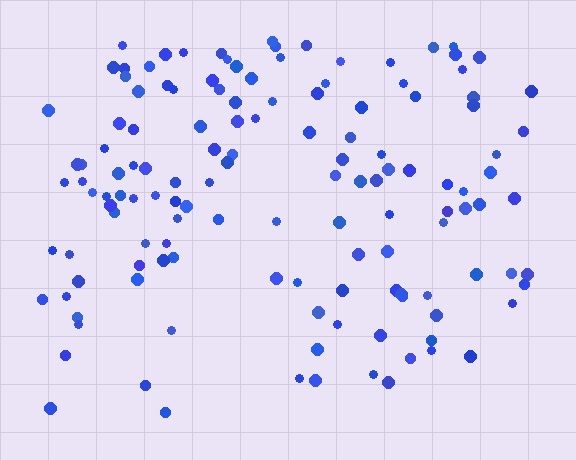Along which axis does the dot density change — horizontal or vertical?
Vertical.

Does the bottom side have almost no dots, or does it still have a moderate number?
Still a moderate number, just noticeably fewer than the top.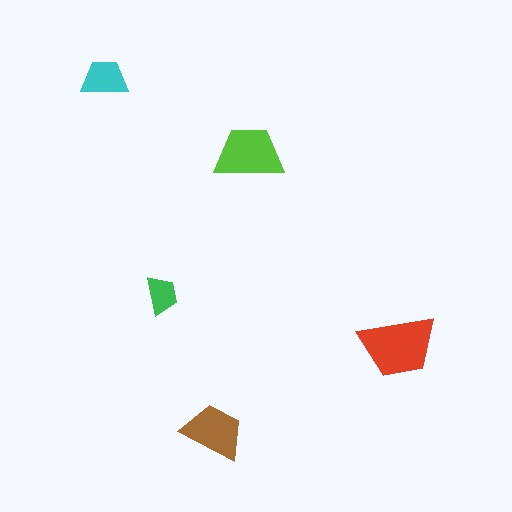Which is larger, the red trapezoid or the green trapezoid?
The red one.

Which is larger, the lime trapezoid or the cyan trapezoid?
The lime one.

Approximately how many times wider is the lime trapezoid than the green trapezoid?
About 2 times wider.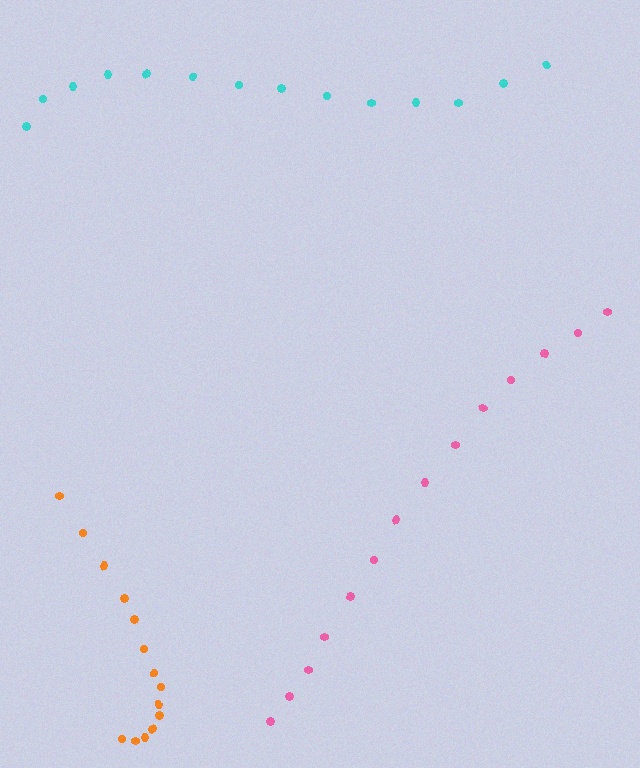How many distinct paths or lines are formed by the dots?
There are 3 distinct paths.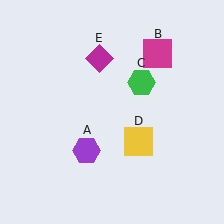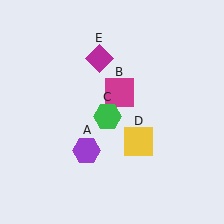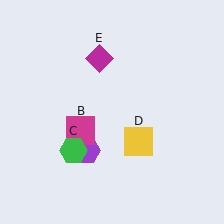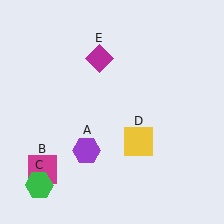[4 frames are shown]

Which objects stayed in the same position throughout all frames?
Purple hexagon (object A) and yellow square (object D) and magenta diamond (object E) remained stationary.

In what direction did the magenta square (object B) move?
The magenta square (object B) moved down and to the left.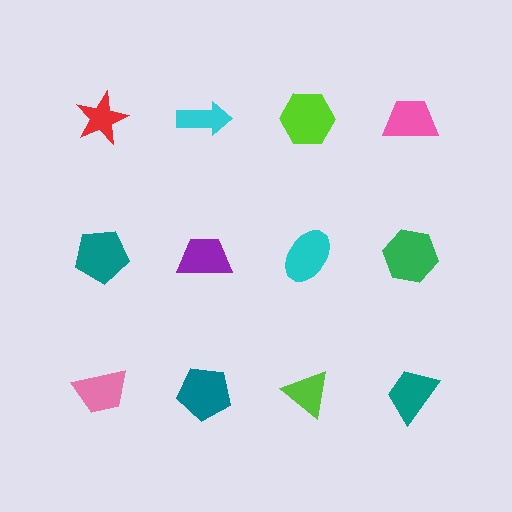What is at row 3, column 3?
A lime triangle.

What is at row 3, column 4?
A teal trapezoid.